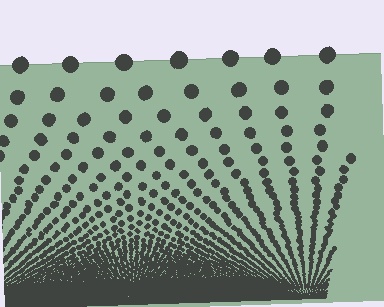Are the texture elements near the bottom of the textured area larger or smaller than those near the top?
Smaller. The gradient is inverted — elements near the bottom are smaller and denser.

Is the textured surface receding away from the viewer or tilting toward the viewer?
The surface appears to tilt toward the viewer. Texture elements get larger and sparser toward the top.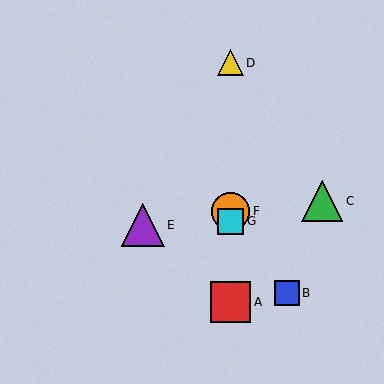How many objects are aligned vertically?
4 objects (A, D, F, G) are aligned vertically.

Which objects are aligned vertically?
Objects A, D, F, G are aligned vertically.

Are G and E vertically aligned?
No, G is at x≈230 and E is at x≈143.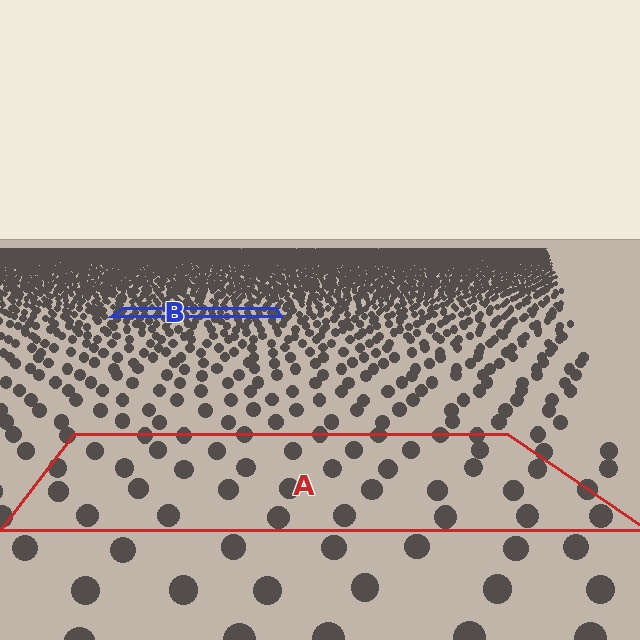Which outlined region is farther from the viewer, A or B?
Region B is farther from the viewer — the texture elements inside it appear smaller and more densely packed.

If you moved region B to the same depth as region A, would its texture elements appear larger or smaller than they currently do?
They would appear larger. At a closer depth, the same texture elements are projected at a bigger on-screen size.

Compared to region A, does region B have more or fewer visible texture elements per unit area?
Region B has more texture elements per unit area — they are packed more densely because it is farther away.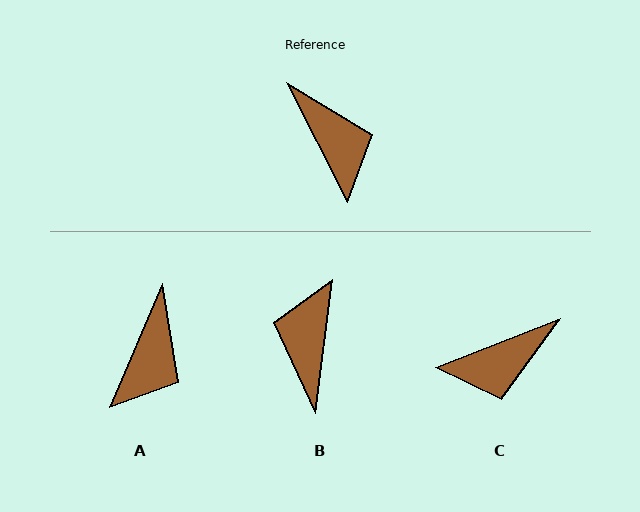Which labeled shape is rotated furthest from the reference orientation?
B, about 146 degrees away.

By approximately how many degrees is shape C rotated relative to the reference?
Approximately 95 degrees clockwise.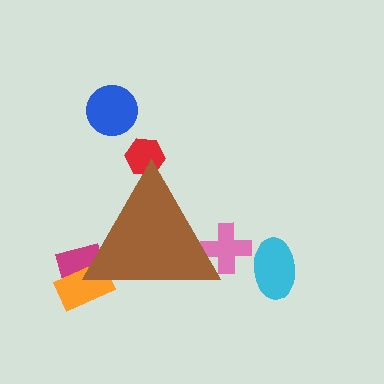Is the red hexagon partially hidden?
Yes, the red hexagon is partially hidden behind the brown triangle.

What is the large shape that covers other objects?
A brown triangle.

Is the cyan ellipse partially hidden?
No, the cyan ellipse is fully visible.